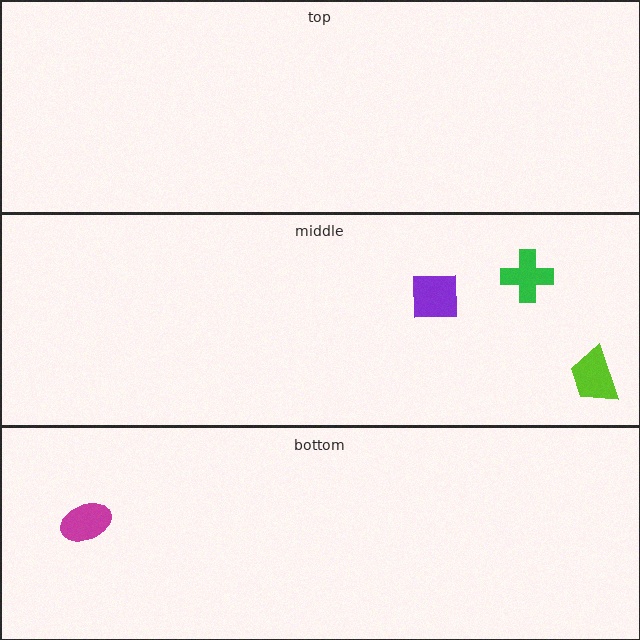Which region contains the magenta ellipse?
The bottom region.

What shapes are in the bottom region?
The magenta ellipse.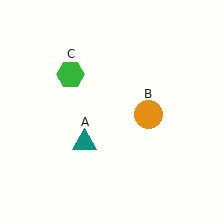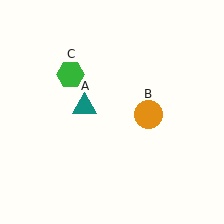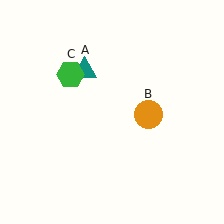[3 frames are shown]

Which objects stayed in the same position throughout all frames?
Orange circle (object B) and green hexagon (object C) remained stationary.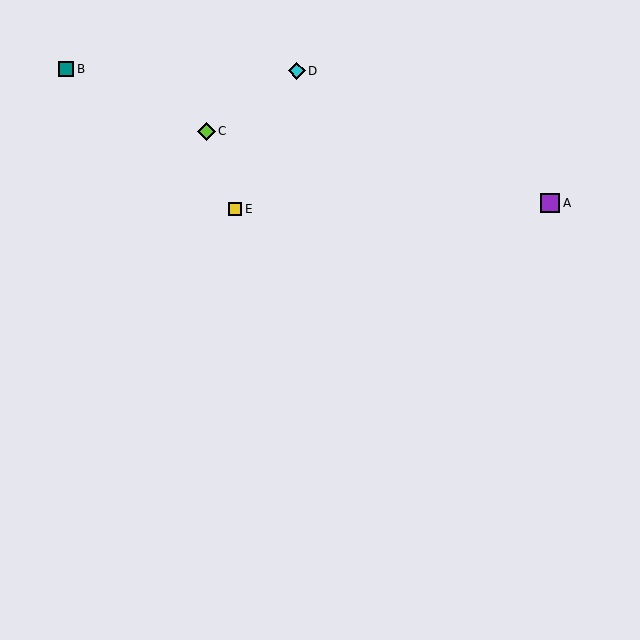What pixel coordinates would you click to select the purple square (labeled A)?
Click at (550, 203) to select the purple square A.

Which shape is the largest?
The purple square (labeled A) is the largest.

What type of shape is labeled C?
Shape C is a lime diamond.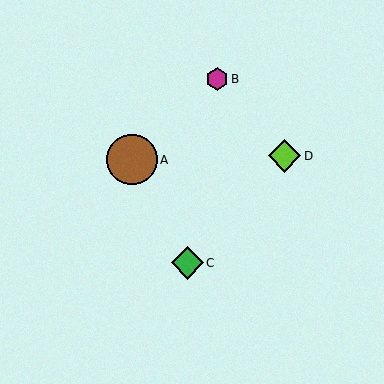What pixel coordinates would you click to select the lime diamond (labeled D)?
Click at (284, 156) to select the lime diamond D.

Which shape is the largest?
The brown circle (labeled A) is the largest.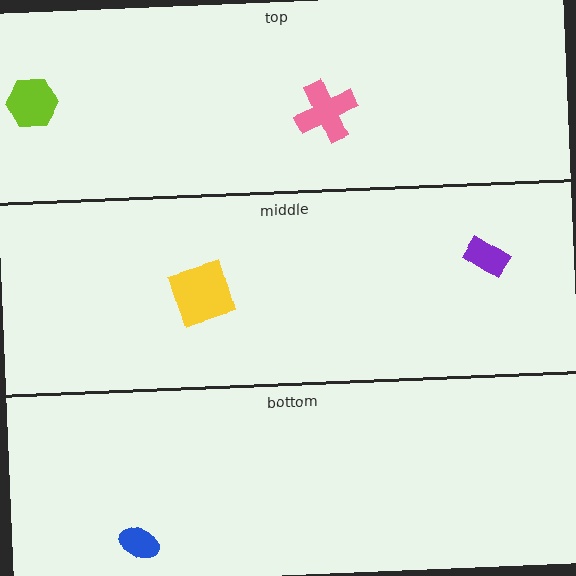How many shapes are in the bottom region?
1.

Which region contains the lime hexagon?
The top region.